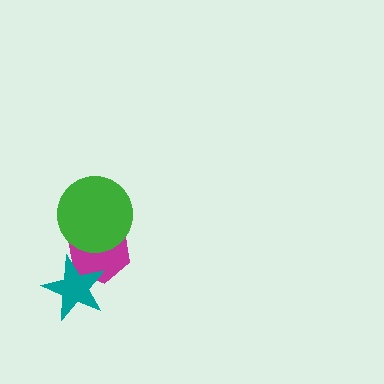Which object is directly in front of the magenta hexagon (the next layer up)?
The green circle is directly in front of the magenta hexagon.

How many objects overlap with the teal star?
1 object overlaps with the teal star.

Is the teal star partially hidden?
No, no other shape covers it.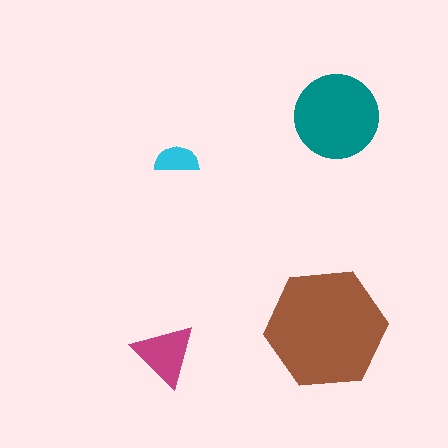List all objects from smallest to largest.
The cyan semicircle, the magenta triangle, the teal circle, the brown hexagon.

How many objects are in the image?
There are 4 objects in the image.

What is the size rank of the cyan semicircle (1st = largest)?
4th.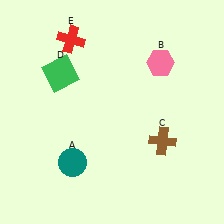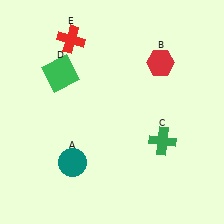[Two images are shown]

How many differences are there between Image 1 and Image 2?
There are 2 differences between the two images.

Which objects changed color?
B changed from pink to red. C changed from brown to green.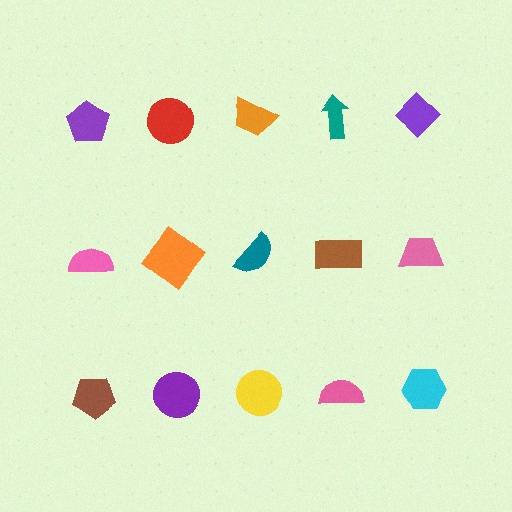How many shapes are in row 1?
5 shapes.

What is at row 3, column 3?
A yellow circle.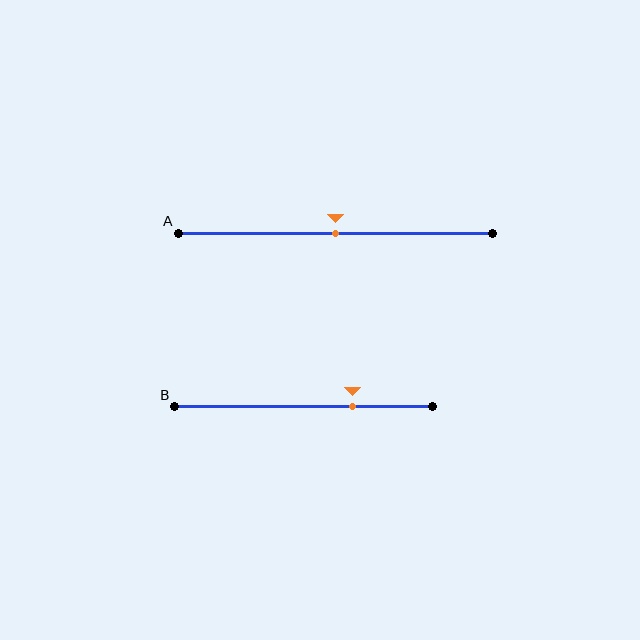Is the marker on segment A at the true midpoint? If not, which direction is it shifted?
Yes, the marker on segment A is at the true midpoint.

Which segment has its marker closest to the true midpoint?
Segment A has its marker closest to the true midpoint.